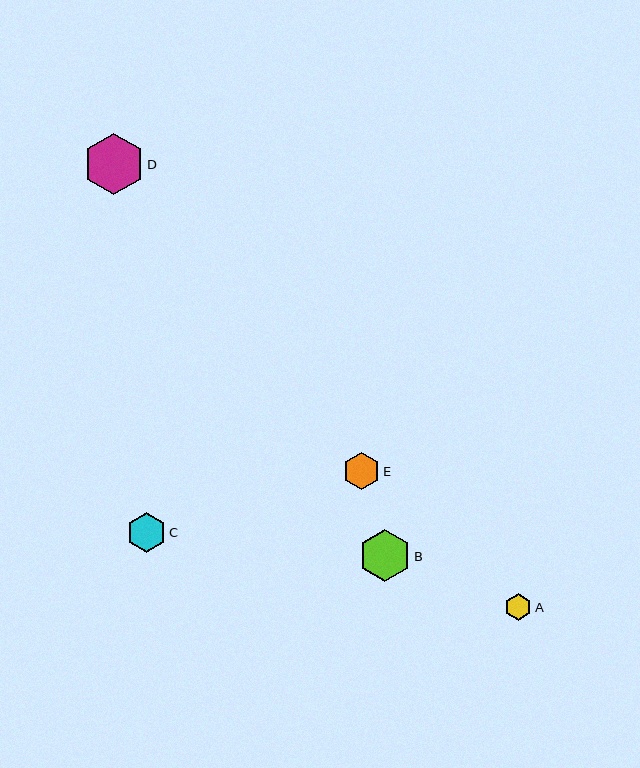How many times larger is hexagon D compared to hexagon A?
Hexagon D is approximately 2.3 times the size of hexagon A.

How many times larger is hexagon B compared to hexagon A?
Hexagon B is approximately 2.0 times the size of hexagon A.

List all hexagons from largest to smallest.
From largest to smallest: D, B, C, E, A.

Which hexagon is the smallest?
Hexagon A is the smallest with a size of approximately 27 pixels.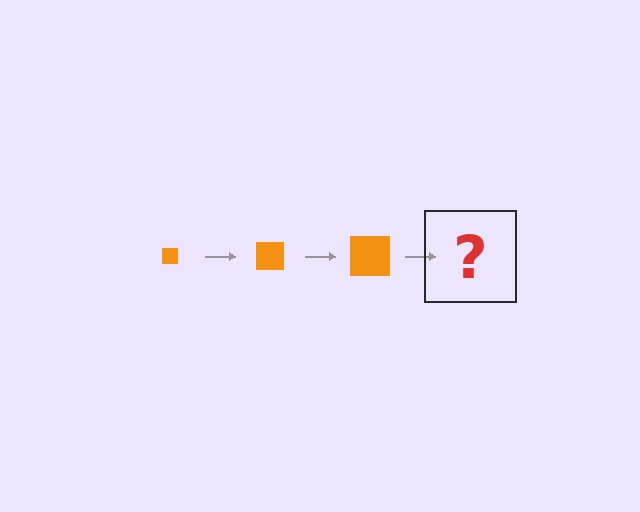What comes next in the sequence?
The next element should be an orange square, larger than the previous one.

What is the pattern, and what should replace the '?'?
The pattern is that the square gets progressively larger each step. The '?' should be an orange square, larger than the previous one.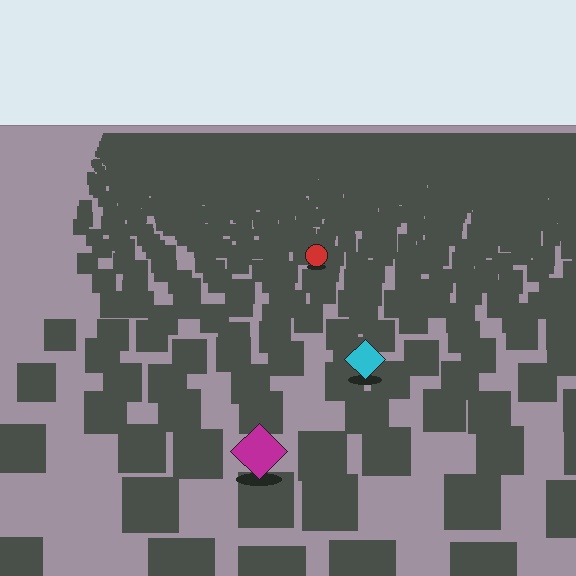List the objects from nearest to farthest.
From nearest to farthest: the magenta diamond, the cyan diamond, the red circle.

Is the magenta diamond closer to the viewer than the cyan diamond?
Yes. The magenta diamond is closer — you can tell from the texture gradient: the ground texture is coarser near it.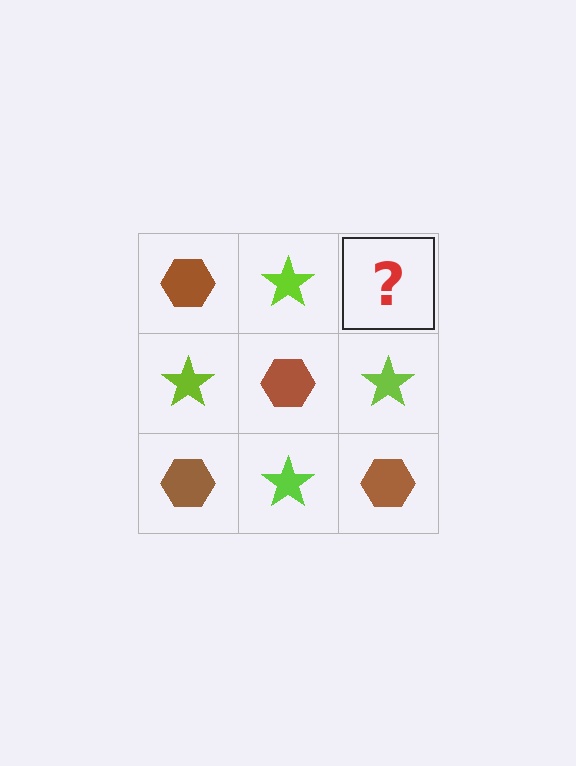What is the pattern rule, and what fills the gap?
The rule is that it alternates brown hexagon and lime star in a checkerboard pattern. The gap should be filled with a brown hexagon.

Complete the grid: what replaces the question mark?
The question mark should be replaced with a brown hexagon.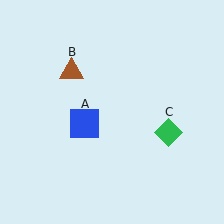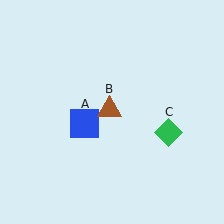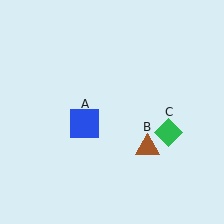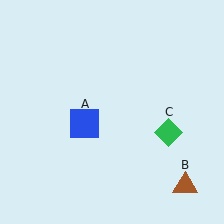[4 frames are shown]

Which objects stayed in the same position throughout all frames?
Blue square (object A) and green diamond (object C) remained stationary.